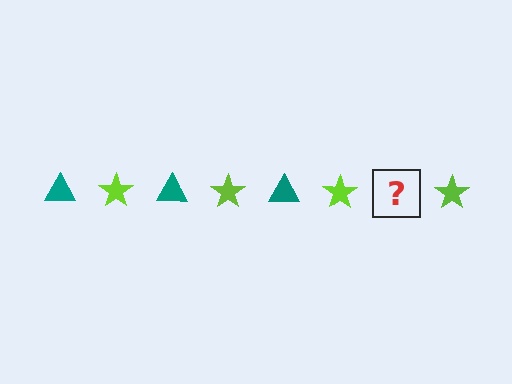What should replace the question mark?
The question mark should be replaced with a teal triangle.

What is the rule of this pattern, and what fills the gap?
The rule is that the pattern alternates between teal triangle and lime star. The gap should be filled with a teal triangle.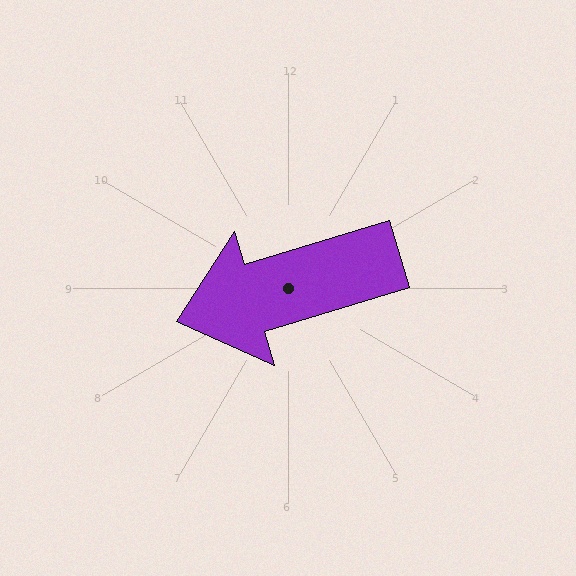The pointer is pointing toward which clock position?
Roughly 8 o'clock.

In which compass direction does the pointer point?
West.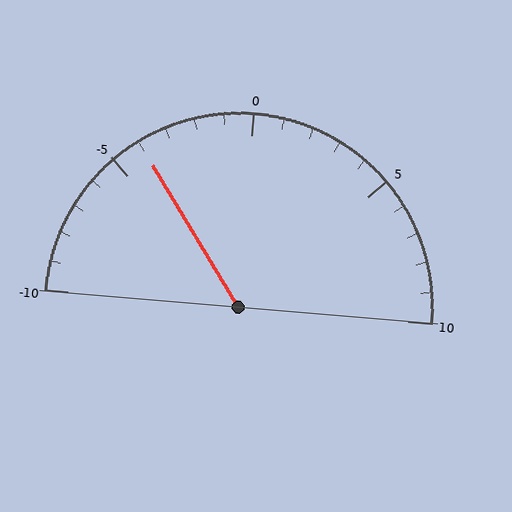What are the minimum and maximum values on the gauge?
The gauge ranges from -10 to 10.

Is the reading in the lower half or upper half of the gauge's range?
The reading is in the lower half of the range (-10 to 10).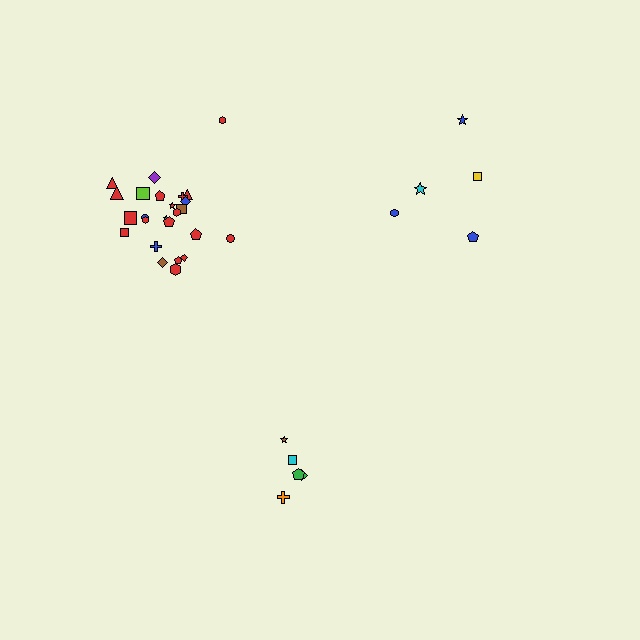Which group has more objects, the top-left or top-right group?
The top-left group.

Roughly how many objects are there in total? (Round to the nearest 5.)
Roughly 35 objects in total.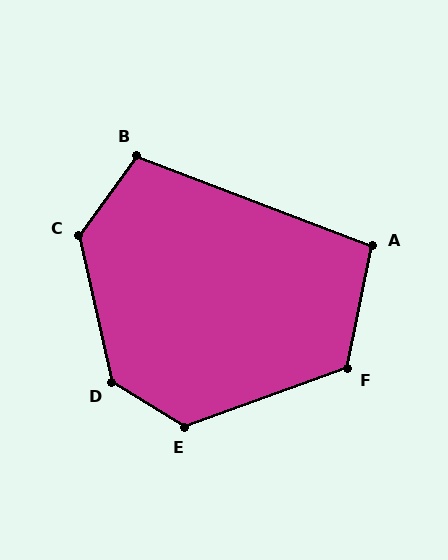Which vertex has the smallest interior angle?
A, at approximately 100 degrees.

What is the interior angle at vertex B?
Approximately 105 degrees (obtuse).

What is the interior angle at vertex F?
Approximately 121 degrees (obtuse).